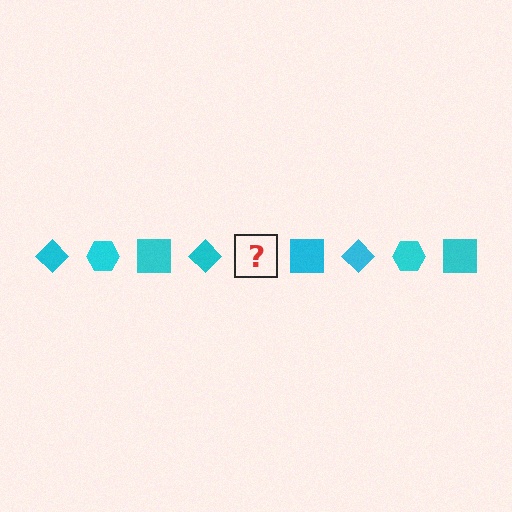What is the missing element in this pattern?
The missing element is a cyan hexagon.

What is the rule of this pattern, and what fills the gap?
The rule is that the pattern cycles through diamond, hexagon, square shapes in cyan. The gap should be filled with a cyan hexagon.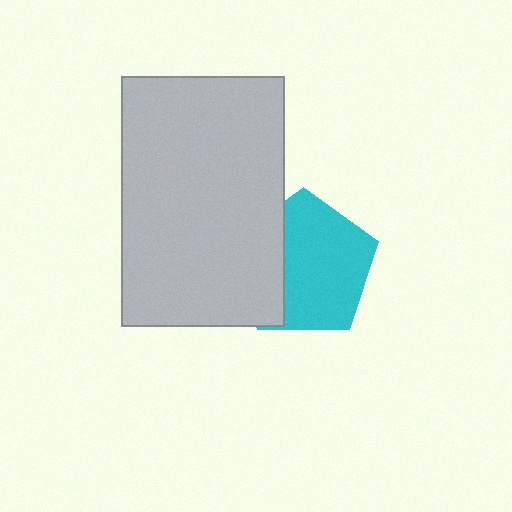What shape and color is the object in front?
The object in front is a light gray rectangle.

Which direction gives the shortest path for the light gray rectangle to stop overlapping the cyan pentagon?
Moving left gives the shortest separation.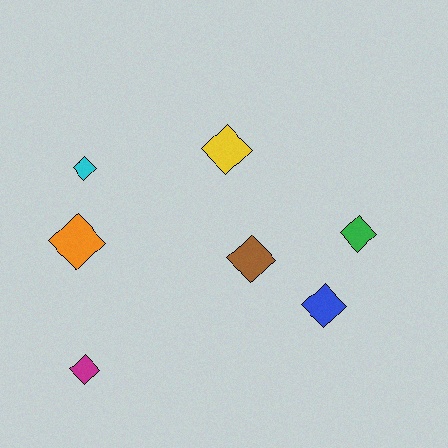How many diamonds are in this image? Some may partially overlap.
There are 7 diamonds.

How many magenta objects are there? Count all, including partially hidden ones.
There is 1 magenta object.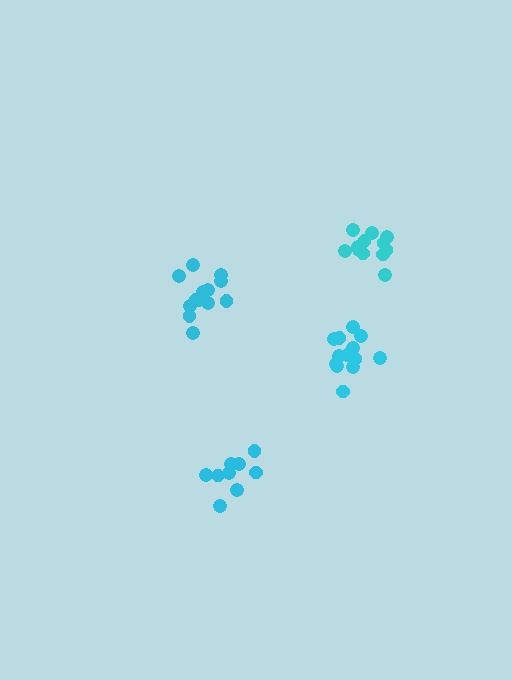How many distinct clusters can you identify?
There are 4 distinct clusters.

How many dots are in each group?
Group 1: 13 dots, Group 2: 14 dots, Group 3: 9 dots, Group 4: 13 dots (49 total).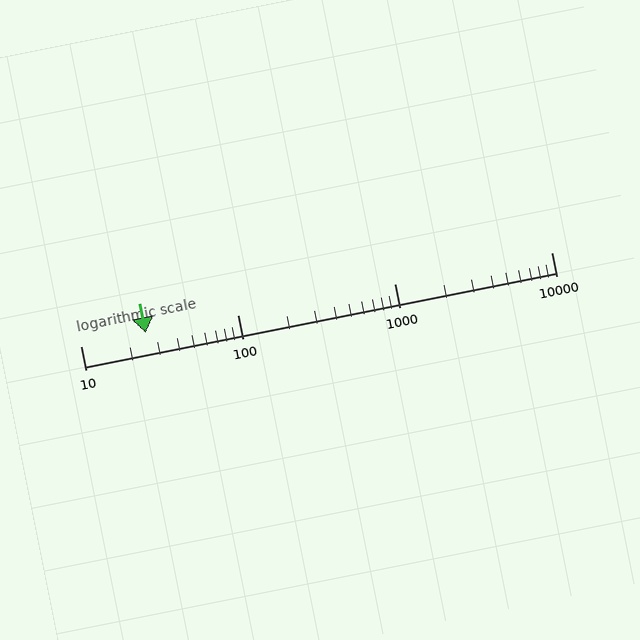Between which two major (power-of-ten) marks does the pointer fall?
The pointer is between 10 and 100.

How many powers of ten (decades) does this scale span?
The scale spans 3 decades, from 10 to 10000.